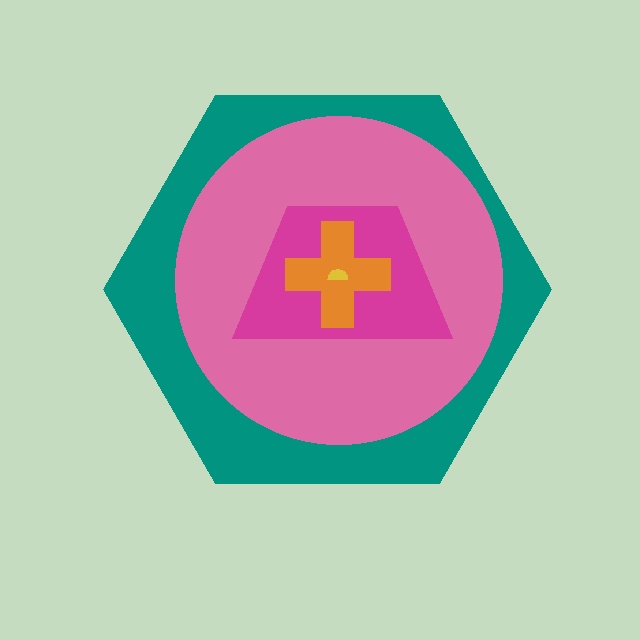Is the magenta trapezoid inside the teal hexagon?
Yes.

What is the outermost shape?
The teal hexagon.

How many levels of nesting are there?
5.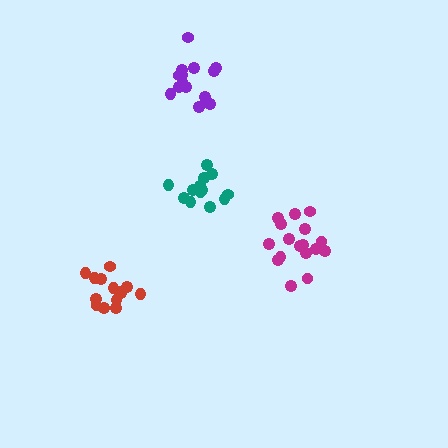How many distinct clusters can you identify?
There are 4 distinct clusters.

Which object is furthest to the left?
The red cluster is leftmost.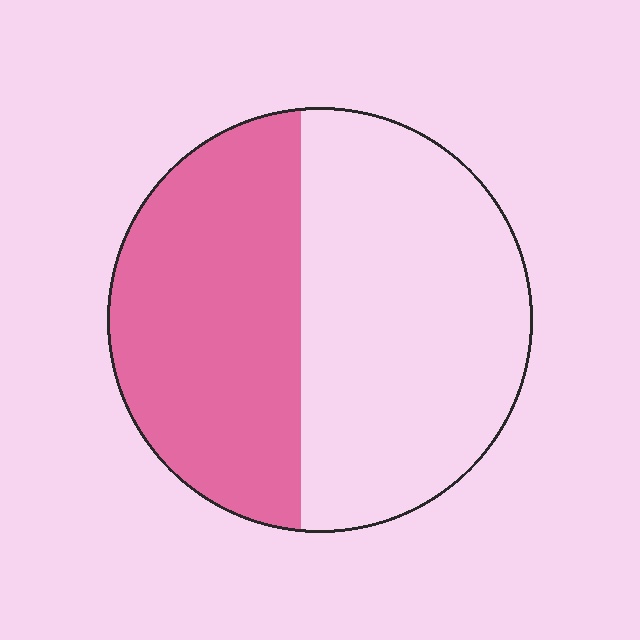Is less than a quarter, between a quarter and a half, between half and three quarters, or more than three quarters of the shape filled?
Between a quarter and a half.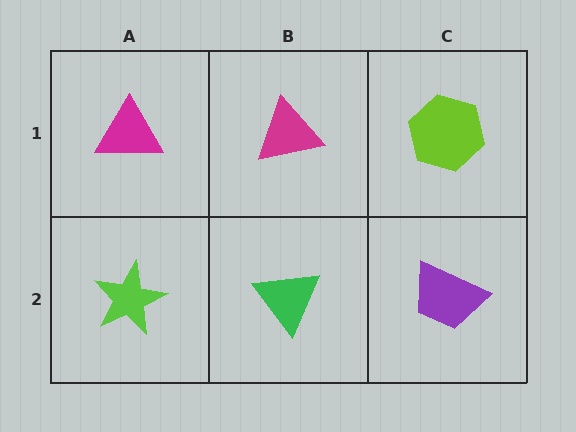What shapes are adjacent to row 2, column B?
A magenta triangle (row 1, column B), a lime star (row 2, column A), a purple trapezoid (row 2, column C).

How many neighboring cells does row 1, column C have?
2.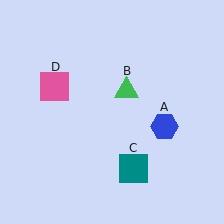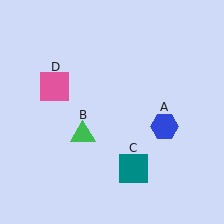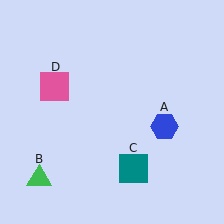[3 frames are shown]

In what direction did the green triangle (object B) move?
The green triangle (object B) moved down and to the left.